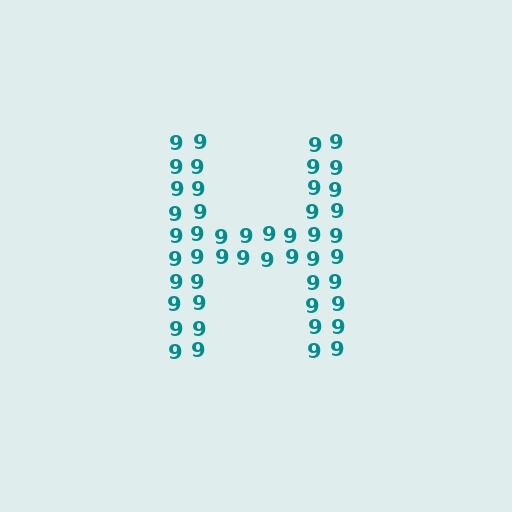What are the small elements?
The small elements are digit 9's.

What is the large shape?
The large shape is the letter H.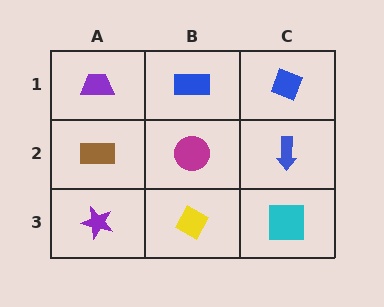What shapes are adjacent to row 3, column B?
A magenta circle (row 2, column B), a purple star (row 3, column A), a cyan square (row 3, column C).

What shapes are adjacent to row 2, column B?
A blue rectangle (row 1, column B), a yellow diamond (row 3, column B), a brown rectangle (row 2, column A), a blue arrow (row 2, column C).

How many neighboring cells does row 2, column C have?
3.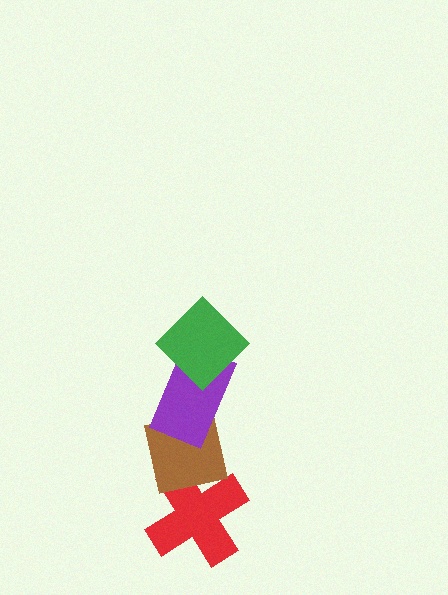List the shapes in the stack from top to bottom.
From top to bottom: the green diamond, the purple rectangle, the brown square, the red cross.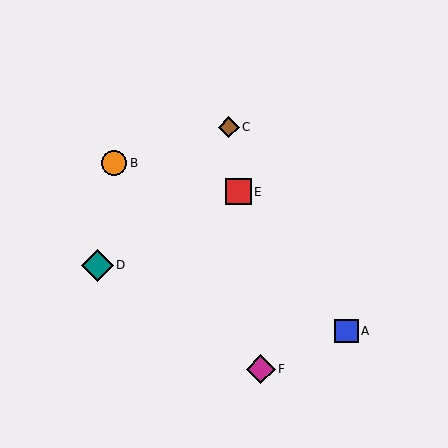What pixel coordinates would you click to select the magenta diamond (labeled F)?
Click at (261, 369) to select the magenta diamond F.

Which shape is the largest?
The teal diamond (labeled D) is the largest.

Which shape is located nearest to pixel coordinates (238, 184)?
The red square (labeled E) at (238, 192) is nearest to that location.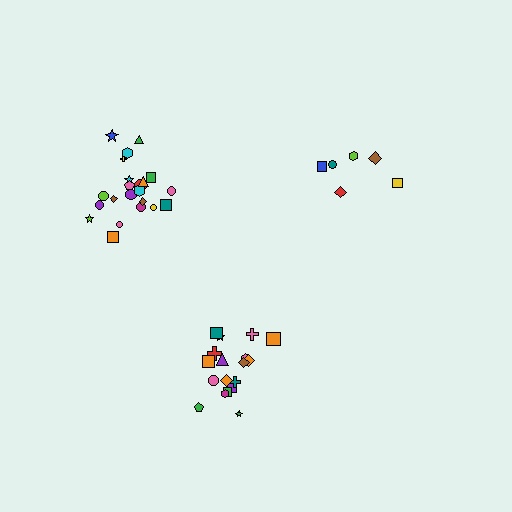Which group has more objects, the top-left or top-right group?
The top-left group.